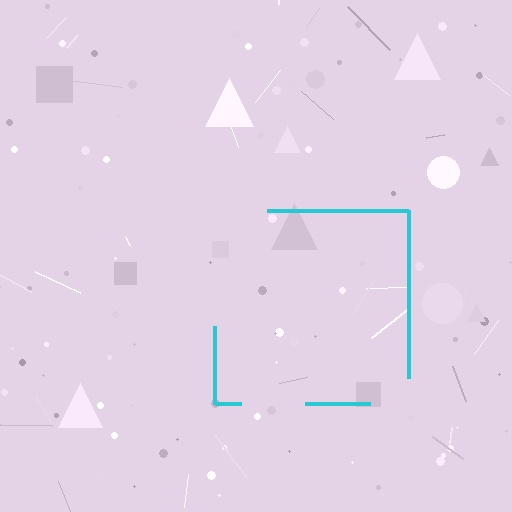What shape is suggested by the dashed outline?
The dashed outline suggests a square.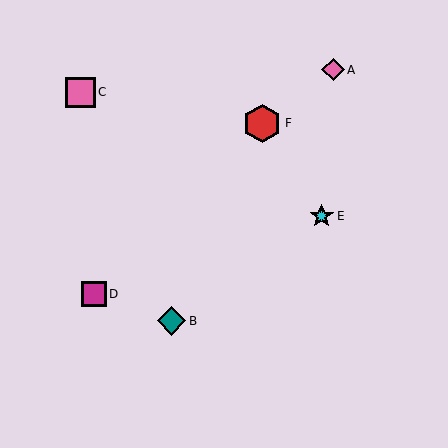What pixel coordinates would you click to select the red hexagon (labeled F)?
Click at (262, 124) to select the red hexagon F.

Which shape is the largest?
The red hexagon (labeled F) is the largest.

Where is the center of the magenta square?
The center of the magenta square is at (94, 294).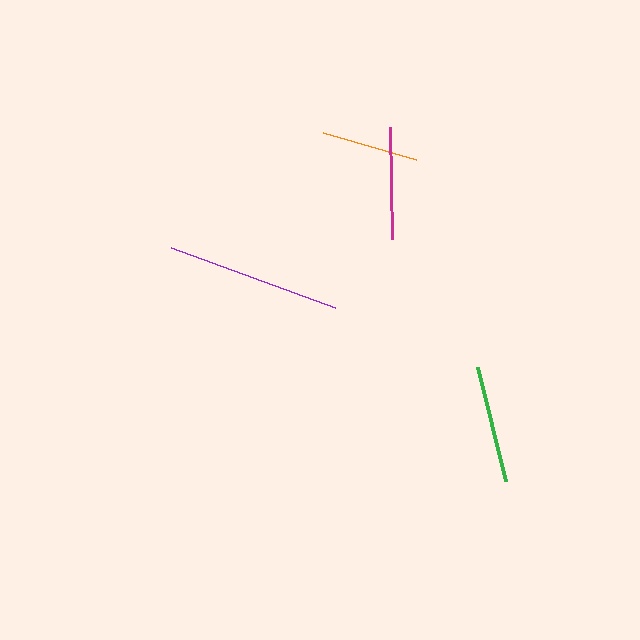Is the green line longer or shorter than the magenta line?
The green line is longer than the magenta line.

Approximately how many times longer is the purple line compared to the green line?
The purple line is approximately 1.5 times the length of the green line.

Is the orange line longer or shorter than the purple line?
The purple line is longer than the orange line.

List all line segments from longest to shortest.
From longest to shortest: purple, green, magenta, orange.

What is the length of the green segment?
The green segment is approximately 117 pixels long.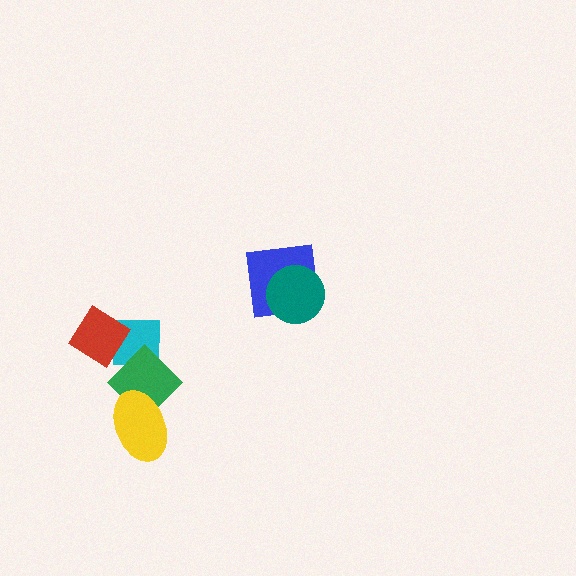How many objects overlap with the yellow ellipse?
1 object overlaps with the yellow ellipse.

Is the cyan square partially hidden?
Yes, it is partially covered by another shape.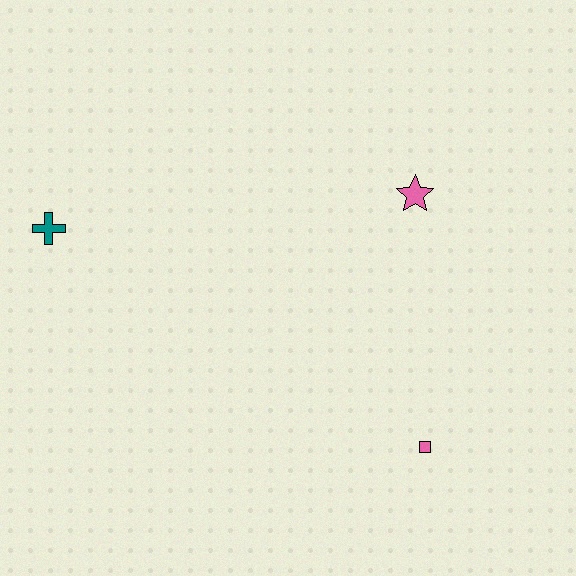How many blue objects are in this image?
There are no blue objects.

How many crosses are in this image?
There is 1 cross.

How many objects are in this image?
There are 3 objects.